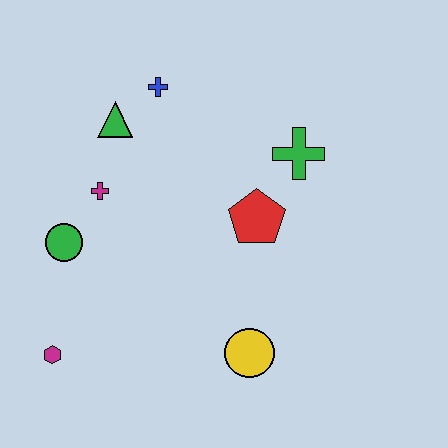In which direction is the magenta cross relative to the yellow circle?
The magenta cross is above the yellow circle.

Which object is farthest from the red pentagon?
The magenta hexagon is farthest from the red pentagon.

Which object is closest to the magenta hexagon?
The green circle is closest to the magenta hexagon.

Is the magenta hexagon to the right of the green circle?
No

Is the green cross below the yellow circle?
No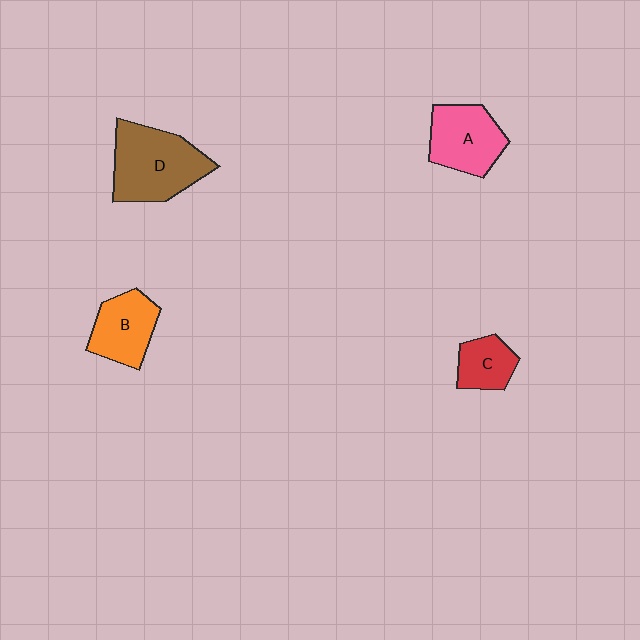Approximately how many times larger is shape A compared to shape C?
Approximately 1.6 times.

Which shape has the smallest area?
Shape C (red).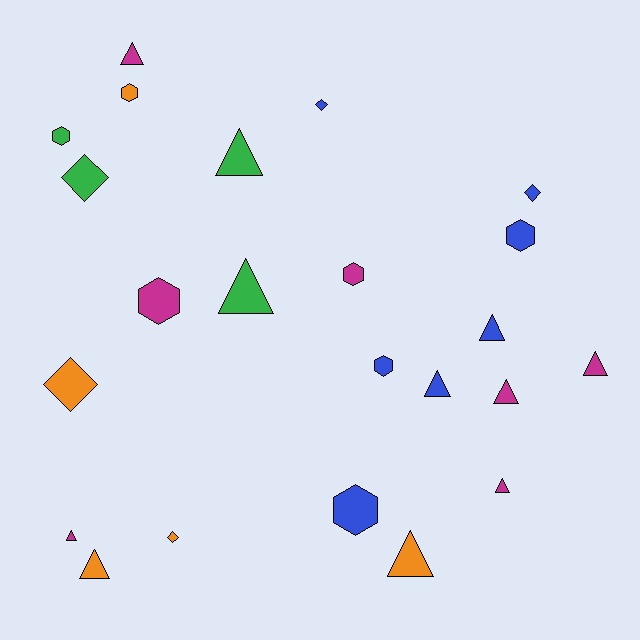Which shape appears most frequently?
Triangle, with 11 objects.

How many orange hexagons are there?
There is 1 orange hexagon.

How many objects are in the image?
There are 23 objects.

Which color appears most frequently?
Blue, with 7 objects.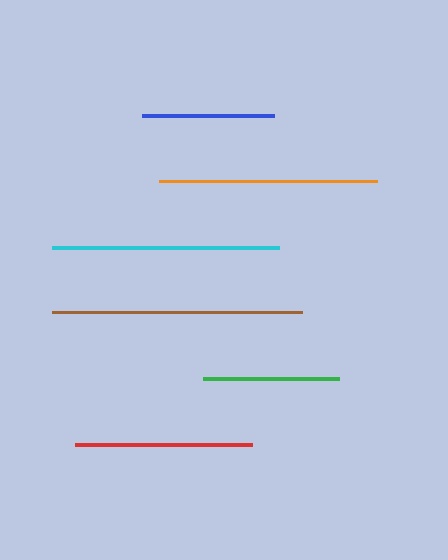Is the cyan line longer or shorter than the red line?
The cyan line is longer than the red line.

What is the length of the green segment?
The green segment is approximately 136 pixels long.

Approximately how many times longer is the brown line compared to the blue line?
The brown line is approximately 1.9 times the length of the blue line.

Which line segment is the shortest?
The blue line is the shortest at approximately 133 pixels.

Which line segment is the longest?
The brown line is the longest at approximately 250 pixels.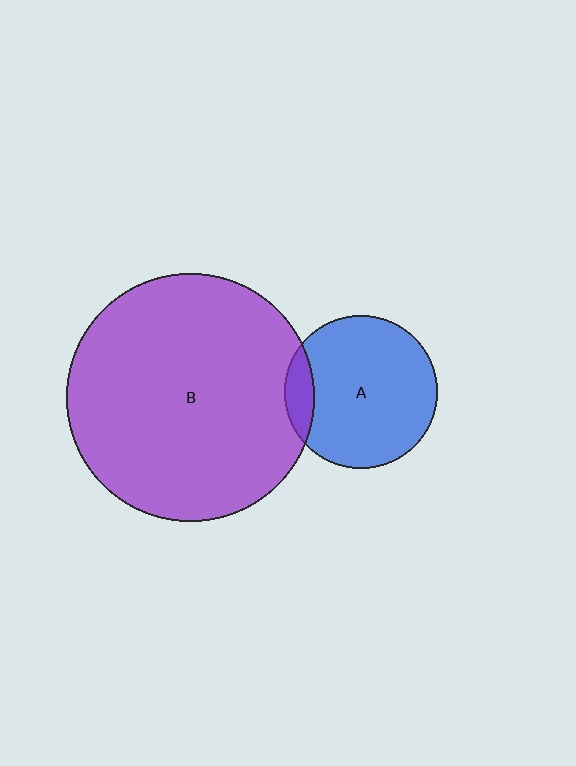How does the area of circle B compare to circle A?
Approximately 2.6 times.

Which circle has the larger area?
Circle B (purple).